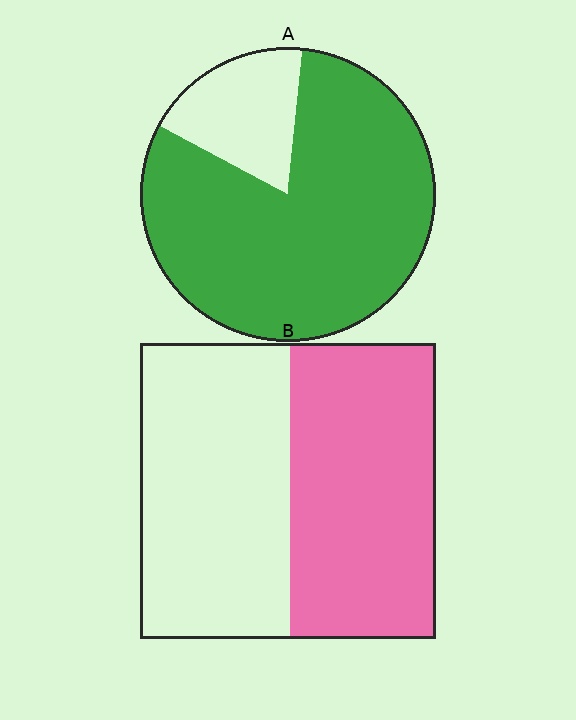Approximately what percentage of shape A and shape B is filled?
A is approximately 80% and B is approximately 50%.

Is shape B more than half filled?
Roughly half.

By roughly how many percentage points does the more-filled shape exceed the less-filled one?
By roughly 30 percentage points (A over B).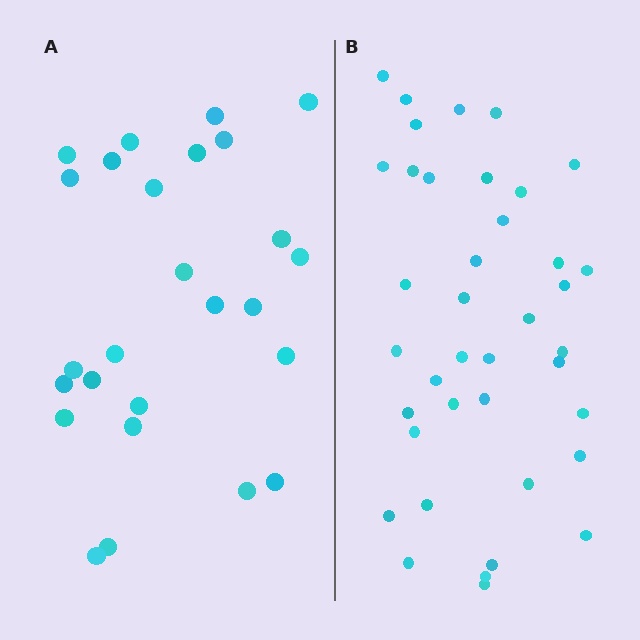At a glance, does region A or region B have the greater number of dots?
Region B (the right region) has more dots.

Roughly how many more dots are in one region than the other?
Region B has approximately 15 more dots than region A.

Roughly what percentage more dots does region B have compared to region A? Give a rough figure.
About 50% more.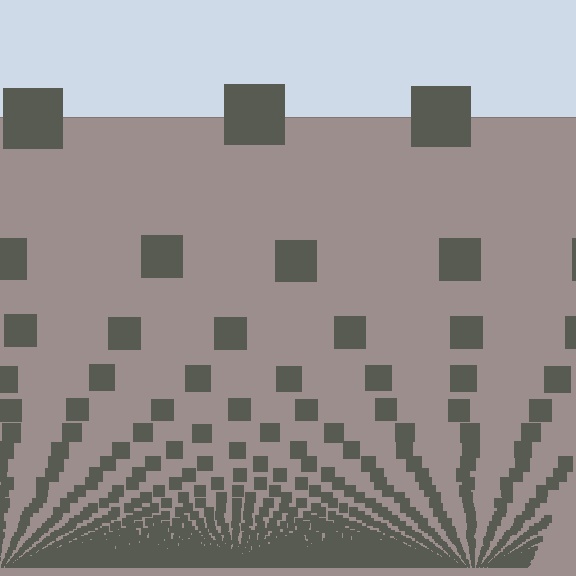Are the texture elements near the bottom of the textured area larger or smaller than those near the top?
Smaller. The gradient is inverted — elements near the bottom are smaller and denser.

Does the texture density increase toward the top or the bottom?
Density increases toward the bottom.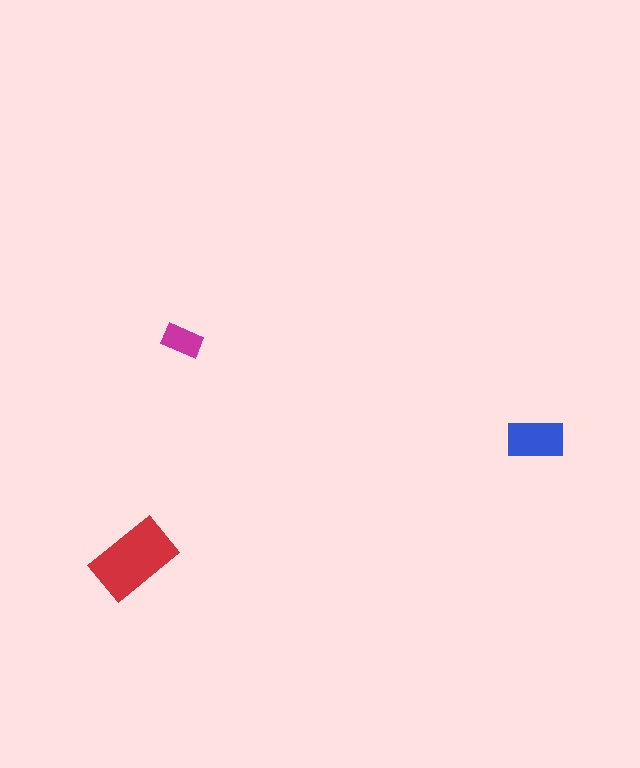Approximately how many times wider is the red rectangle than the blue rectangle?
About 1.5 times wider.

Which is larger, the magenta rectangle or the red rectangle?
The red one.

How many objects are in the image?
There are 3 objects in the image.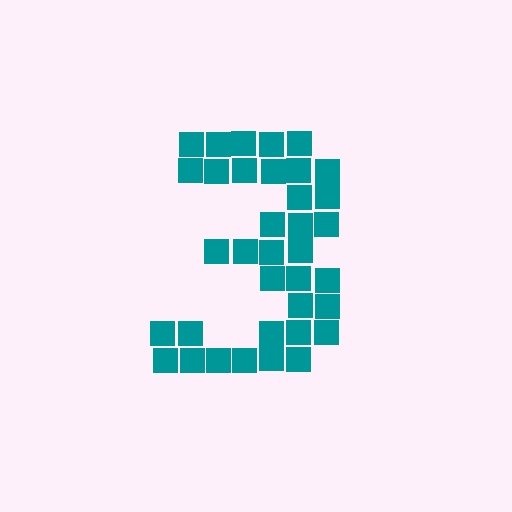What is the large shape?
The large shape is the digit 3.